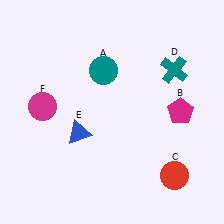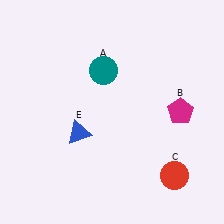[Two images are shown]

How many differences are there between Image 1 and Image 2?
There are 2 differences between the two images.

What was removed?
The teal cross (D), the magenta circle (F) were removed in Image 2.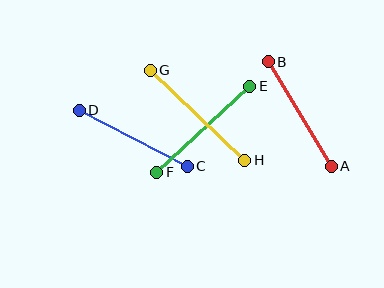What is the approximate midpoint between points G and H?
The midpoint is at approximately (197, 115) pixels.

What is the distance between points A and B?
The distance is approximately 122 pixels.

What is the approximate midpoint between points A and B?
The midpoint is at approximately (300, 114) pixels.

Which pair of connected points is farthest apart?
Points G and H are farthest apart.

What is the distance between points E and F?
The distance is approximately 127 pixels.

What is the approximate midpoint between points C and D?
The midpoint is at approximately (133, 138) pixels.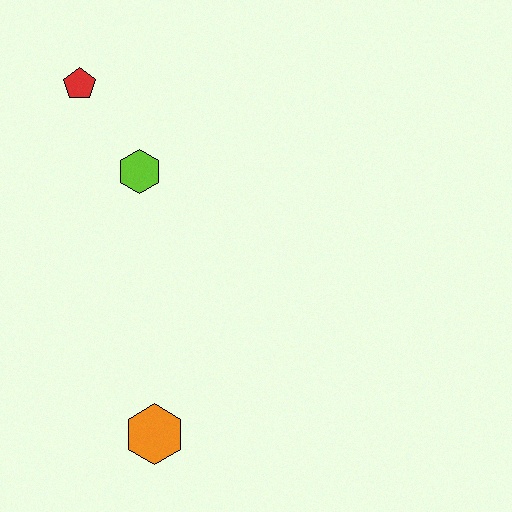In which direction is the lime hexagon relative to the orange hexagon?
The lime hexagon is above the orange hexagon.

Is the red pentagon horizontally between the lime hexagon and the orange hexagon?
No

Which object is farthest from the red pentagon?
The orange hexagon is farthest from the red pentagon.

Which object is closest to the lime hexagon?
The red pentagon is closest to the lime hexagon.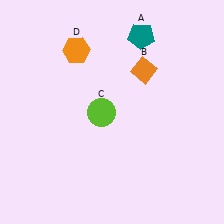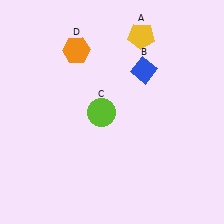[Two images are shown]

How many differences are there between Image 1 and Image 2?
There are 2 differences between the two images.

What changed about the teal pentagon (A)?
In Image 1, A is teal. In Image 2, it changed to yellow.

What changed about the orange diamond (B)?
In Image 1, B is orange. In Image 2, it changed to blue.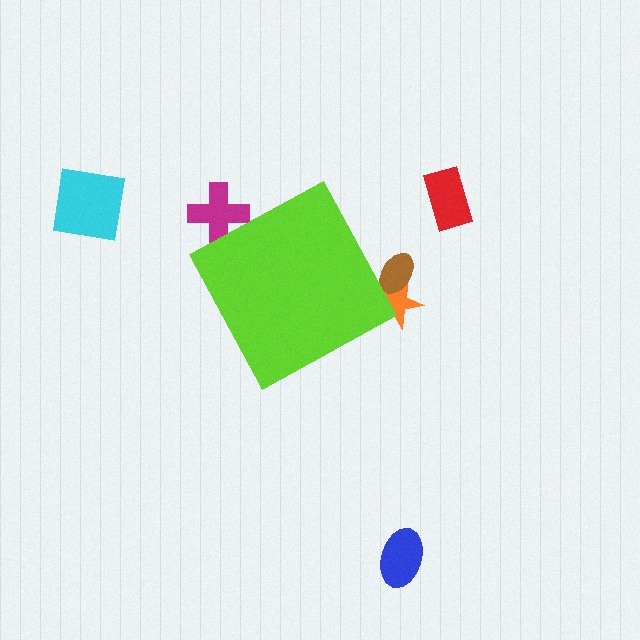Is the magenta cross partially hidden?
Yes, the magenta cross is partially hidden behind the lime diamond.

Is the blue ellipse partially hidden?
No, the blue ellipse is fully visible.